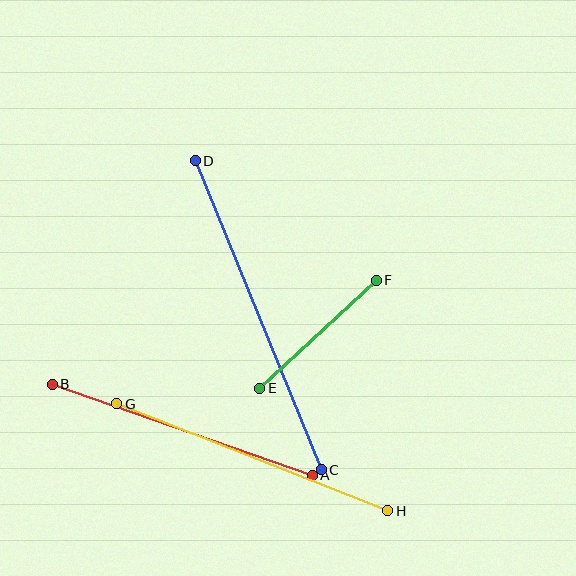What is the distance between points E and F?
The distance is approximately 159 pixels.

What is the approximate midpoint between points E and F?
The midpoint is at approximately (318, 334) pixels.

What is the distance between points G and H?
The distance is approximately 291 pixels.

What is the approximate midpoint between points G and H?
The midpoint is at approximately (252, 457) pixels.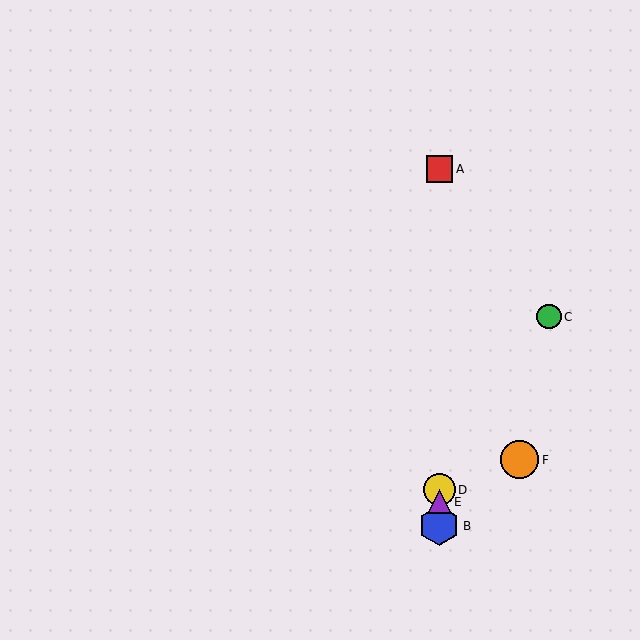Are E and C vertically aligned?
No, E is at x≈439 and C is at x≈549.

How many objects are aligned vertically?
4 objects (A, B, D, E) are aligned vertically.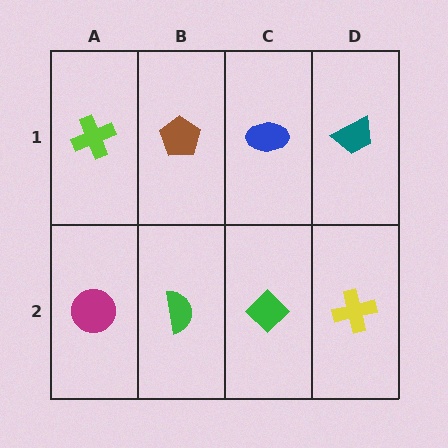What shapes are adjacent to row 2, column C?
A blue ellipse (row 1, column C), a green semicircle (row 2, column B), a yellow cross (row 2, column D).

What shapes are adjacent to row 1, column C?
A green diamond (row 2, column C), a brown pentagon (row 1, column B), a teal trapezoid (row 1, column D).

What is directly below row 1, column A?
A magenta circle.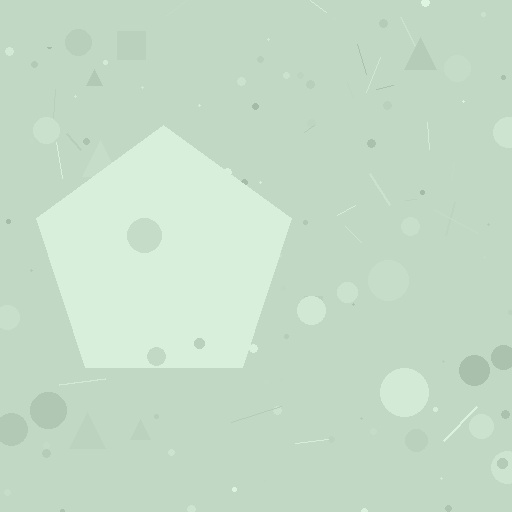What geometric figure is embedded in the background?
A pentagon is embedded in the background.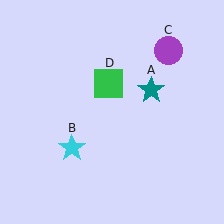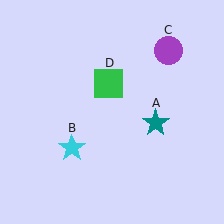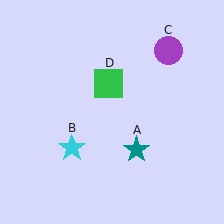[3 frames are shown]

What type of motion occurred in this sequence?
The teal star (object A) rotated clockwise around the center of the scene.